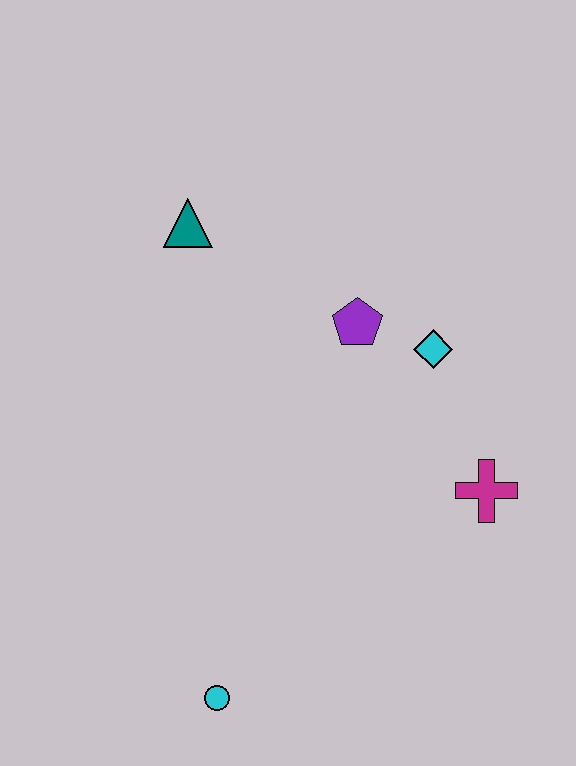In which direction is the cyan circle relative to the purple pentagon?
The cyan circle is below the purple pentagon.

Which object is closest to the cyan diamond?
The purple pentagon is closest to the cyan diamond.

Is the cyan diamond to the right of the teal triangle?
Yes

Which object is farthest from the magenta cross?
The teal triangle is farthest from the magenta cross.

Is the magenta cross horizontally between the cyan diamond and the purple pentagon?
No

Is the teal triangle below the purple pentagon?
No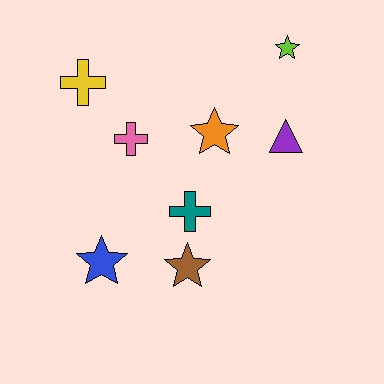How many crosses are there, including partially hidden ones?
There are 3 crosses.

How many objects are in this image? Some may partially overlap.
There are 8 objects.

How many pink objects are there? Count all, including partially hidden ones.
There is 1 pink object.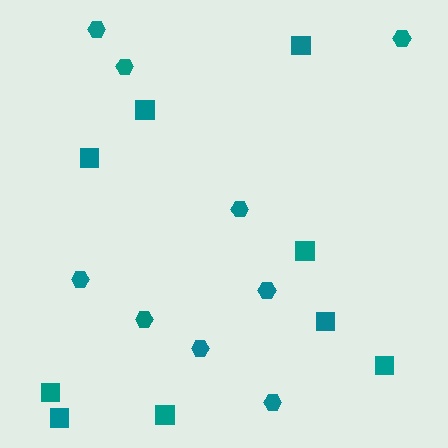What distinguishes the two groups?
There are 2 groups: one group of squares (9) and one group of hexagons (9).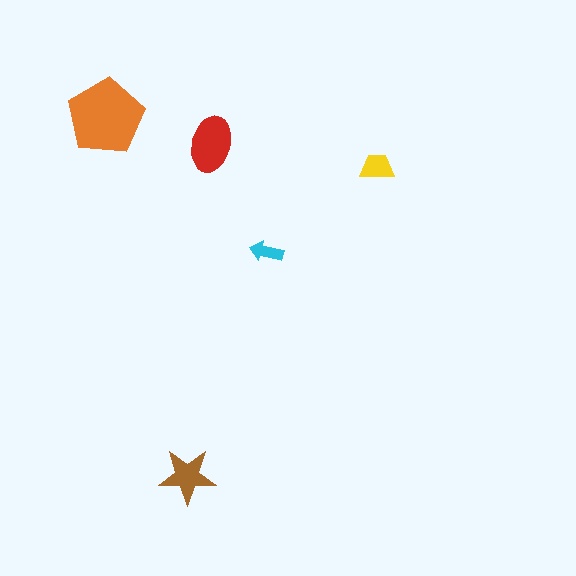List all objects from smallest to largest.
The cyan arrow, the yellow trapezoid, the brown star, the red ellipse, the orange pentagon.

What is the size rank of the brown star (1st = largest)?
3rd.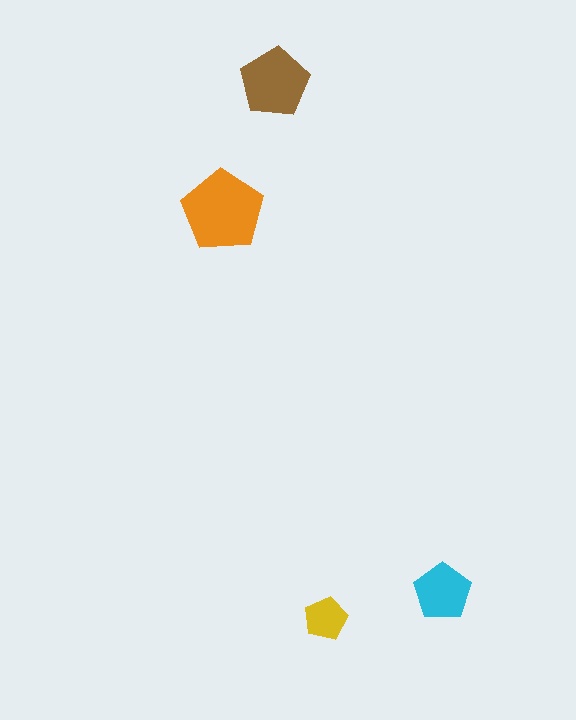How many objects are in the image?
There are 4 objects in the image.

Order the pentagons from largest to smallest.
the orange one, the brown one, the cyan one, the yellow one.